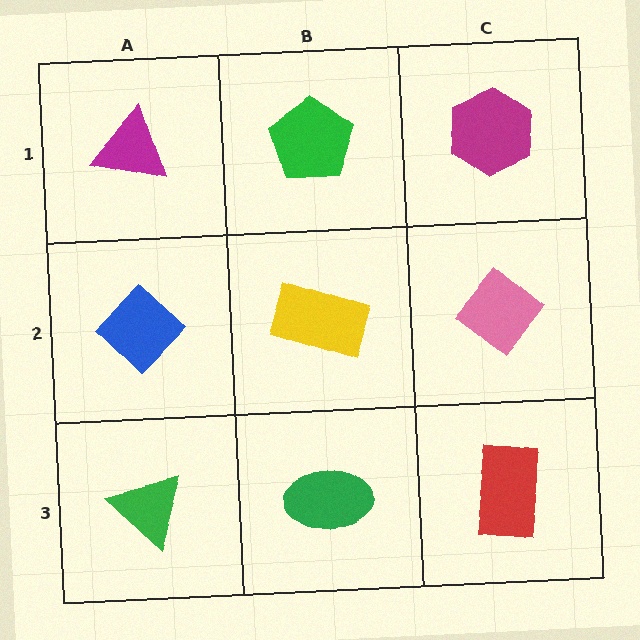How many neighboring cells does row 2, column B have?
4.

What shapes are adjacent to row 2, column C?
A magenta hexagon (row 1, column C), a red rectangle (row 3, column C), a yellow rectangle (row 2, column B).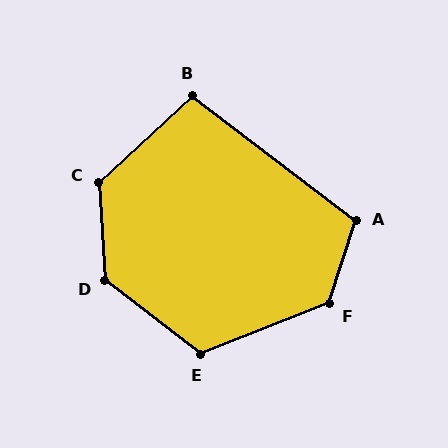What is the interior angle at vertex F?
Approximately 129 degrees (obtuse).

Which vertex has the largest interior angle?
D, at approximately 131 degrees.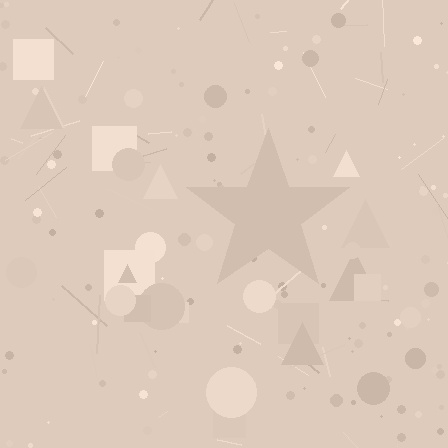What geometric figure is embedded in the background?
A star is embedded in the background.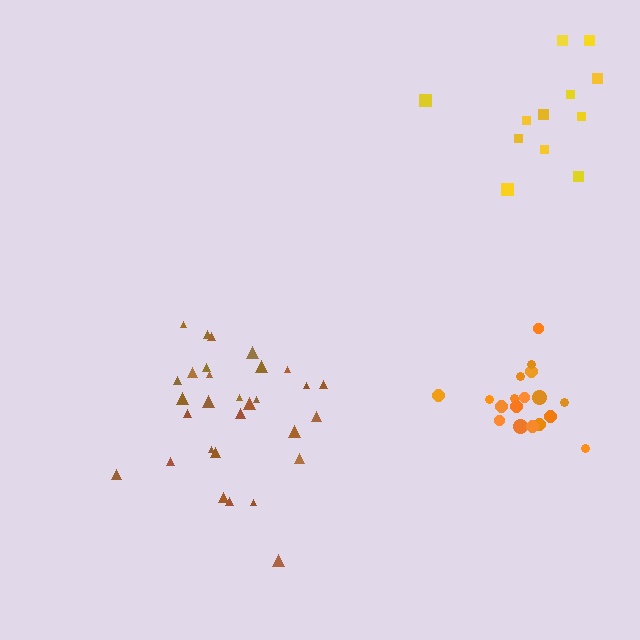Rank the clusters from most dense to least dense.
orange, brown, yellow.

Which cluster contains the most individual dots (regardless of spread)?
Brown (30).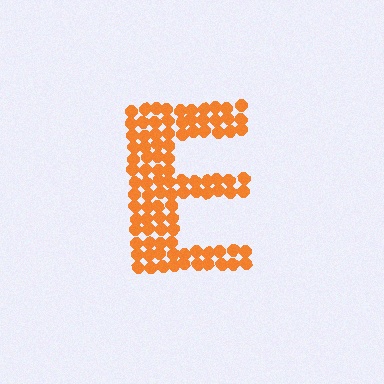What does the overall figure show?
The overall figure shows the letter E.